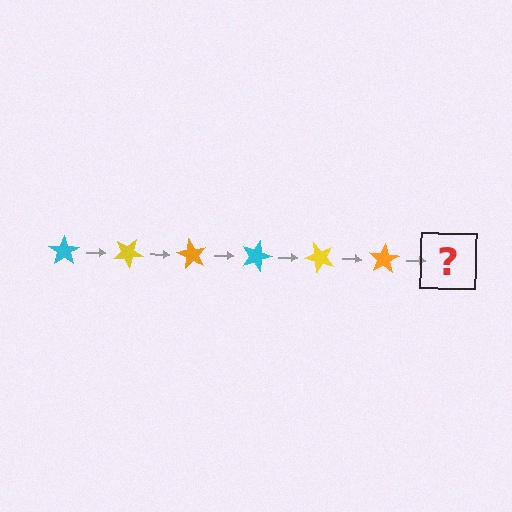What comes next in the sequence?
The next element should be a cyan star, rotated 180 degrees from the start.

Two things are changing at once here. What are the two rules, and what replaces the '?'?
The two rules are that it rotates 30 degrees each step and the color cycles through cyan, yellow, and orange. The '?' should be a cyan star, rotated 180 degrees from the start.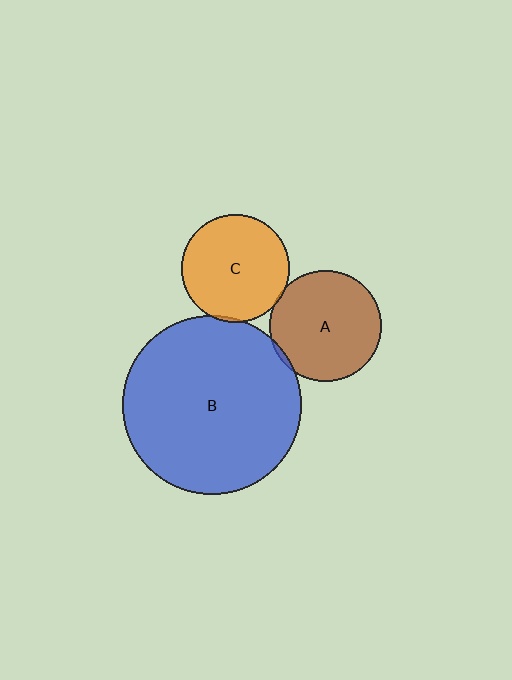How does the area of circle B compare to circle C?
Approximately 2.7 times.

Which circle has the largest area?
Circle B (blue).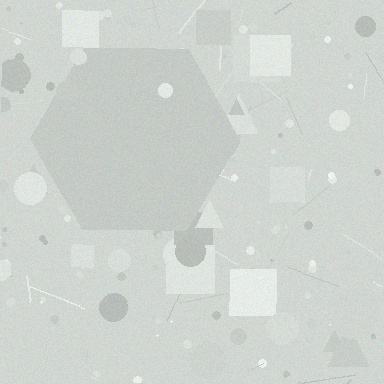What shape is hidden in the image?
A hexagon is hidden in the image.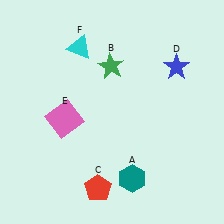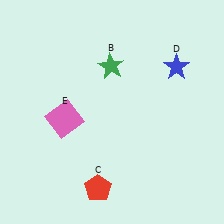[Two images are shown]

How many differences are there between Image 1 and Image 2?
There are 2 differences between the two images.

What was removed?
The teal hexagon (A), the cyan triangle (F) were removed in Image 2.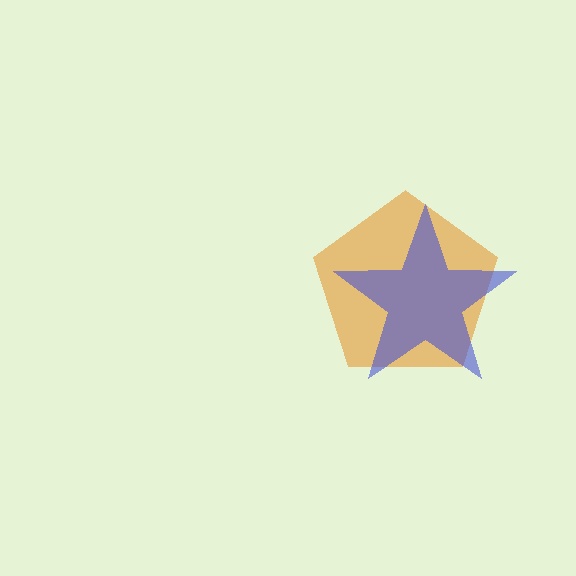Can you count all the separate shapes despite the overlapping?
Yes, there are 2 separate shapes.